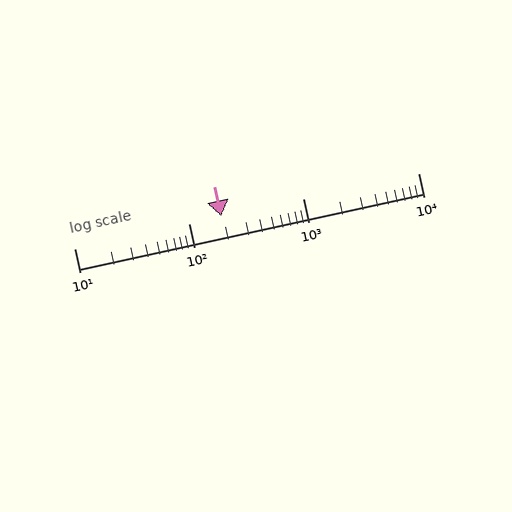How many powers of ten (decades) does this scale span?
The scale spans 3 decades, from 10 to 10000.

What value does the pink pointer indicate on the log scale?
The pointer indicates approximately 190.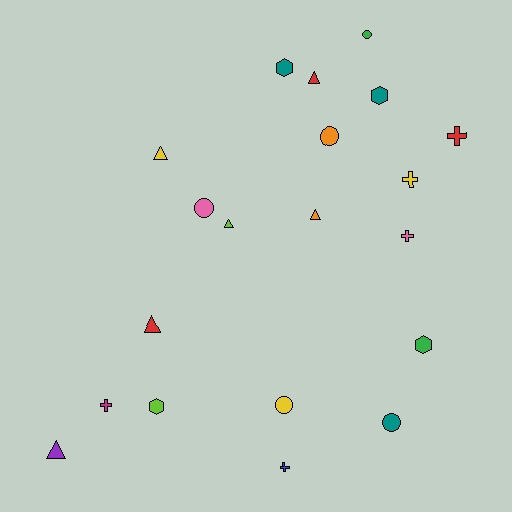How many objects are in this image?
There are 20 objects.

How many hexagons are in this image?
There are 4 hexagons.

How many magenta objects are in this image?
There is 1 magenta object.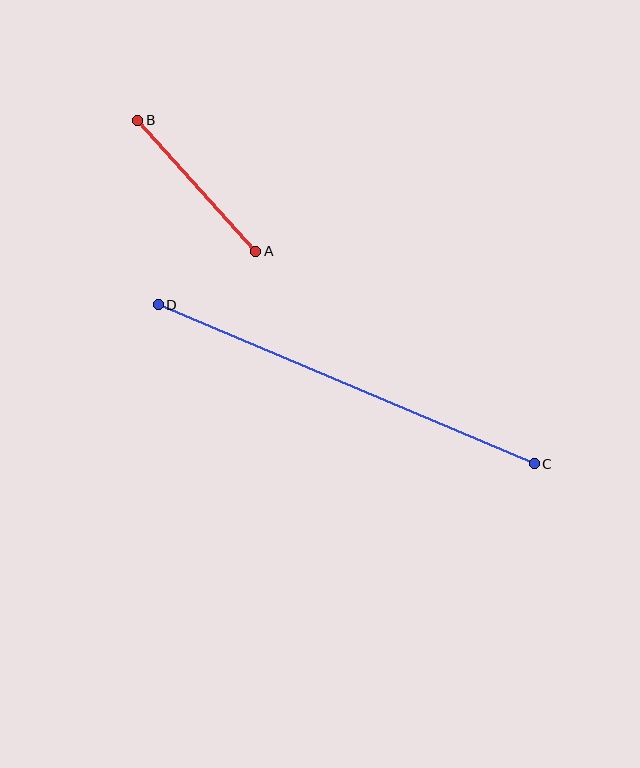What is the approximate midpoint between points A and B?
The midpoint is at approximately (197, 186) pixels.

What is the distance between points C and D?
The distance is approximately 408 pixels.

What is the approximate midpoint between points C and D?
The midpoint is at approximately (346, 384) pixels.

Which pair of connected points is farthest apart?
Points C and D are farthest apart.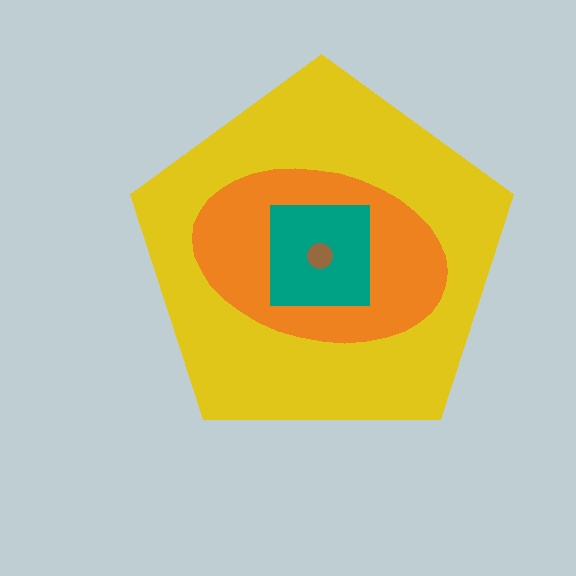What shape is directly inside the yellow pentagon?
The orange ellipse.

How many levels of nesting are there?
4.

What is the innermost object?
The brown circle.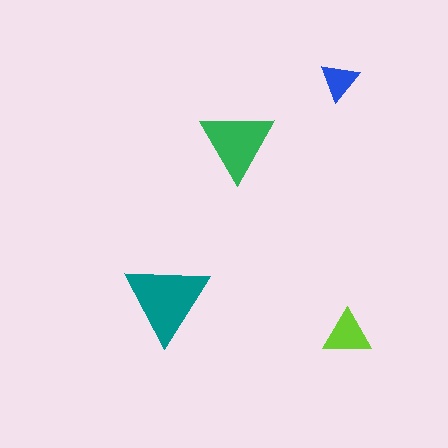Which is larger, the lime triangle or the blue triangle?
The lime one.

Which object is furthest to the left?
The teal triangle is leftmost.